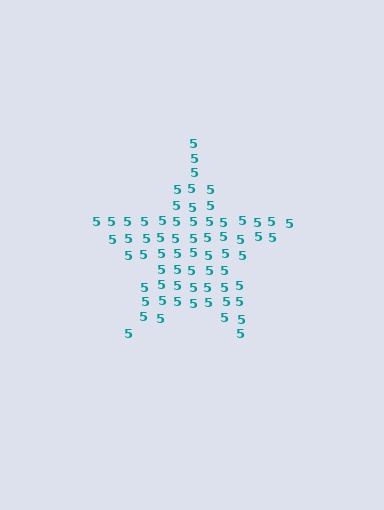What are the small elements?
The small elements are digit 5's.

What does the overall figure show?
The overall figure shows a star.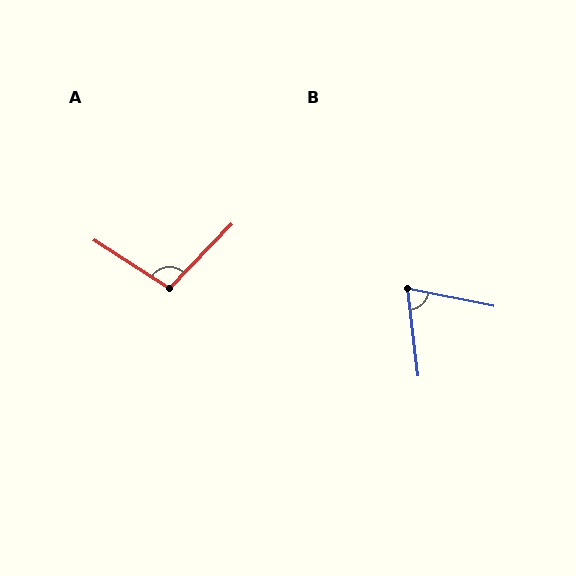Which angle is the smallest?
B, at approximately 71 degrees.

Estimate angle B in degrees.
Approximately 71 degrees.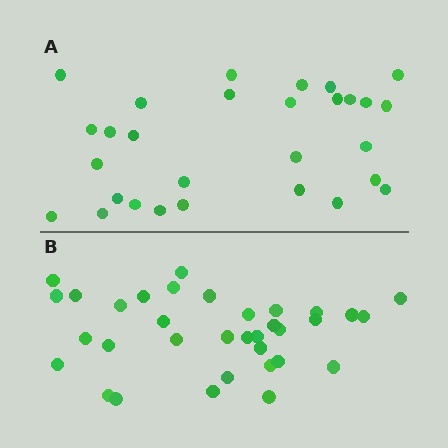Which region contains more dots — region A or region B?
Region B (the bottom region) has more dots.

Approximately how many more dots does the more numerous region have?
Region B has about 5 more dots than region A.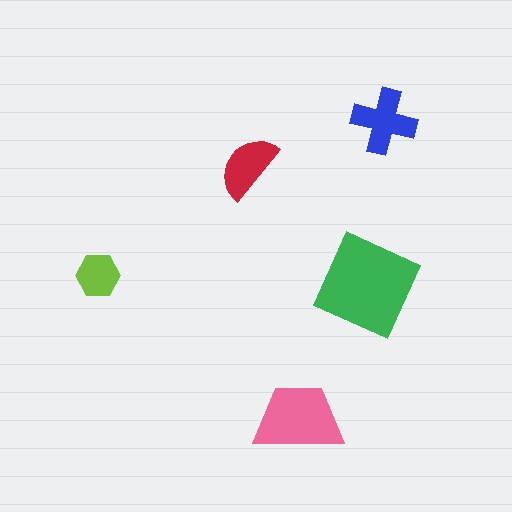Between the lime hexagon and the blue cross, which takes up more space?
The blue cross.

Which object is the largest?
The green diamond.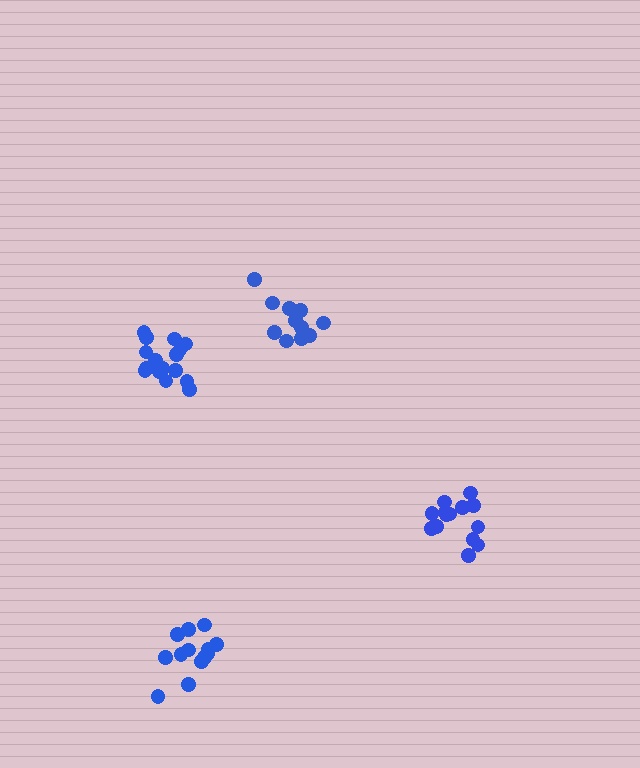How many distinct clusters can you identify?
There are 4 distinct clusters.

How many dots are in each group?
Group 1: 11 dots, Group 2: 14 dots, Group 3: 16 dots, Group 4: 13 dots (54 total).